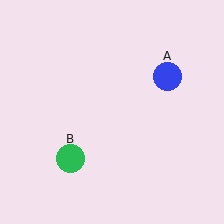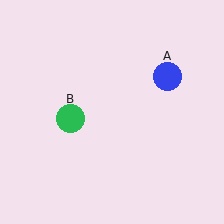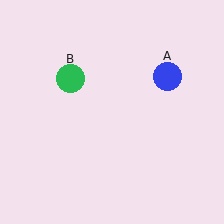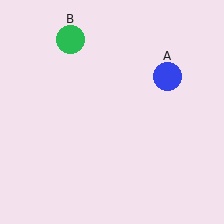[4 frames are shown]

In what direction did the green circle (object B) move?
The green circle (object B) moved up.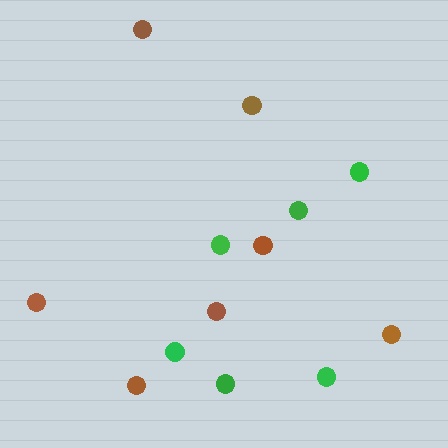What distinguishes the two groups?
There are 2 groups: one group of brown circles (7) and one group of green circles (6).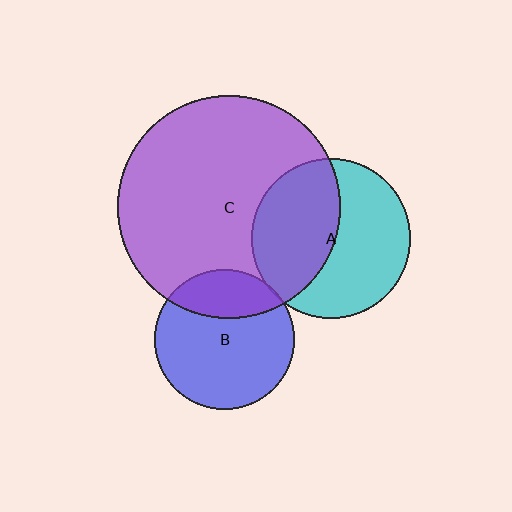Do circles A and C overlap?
Yes.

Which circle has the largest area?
Circle C (purple).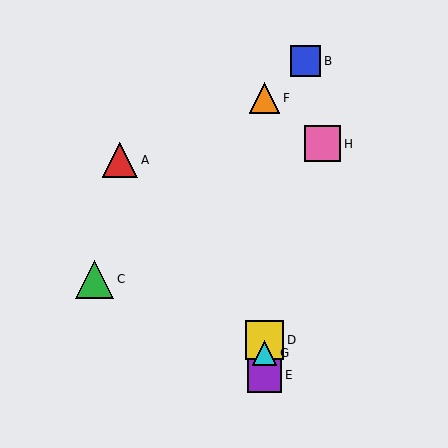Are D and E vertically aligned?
Yes, both are at x≈265.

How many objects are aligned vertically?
4 objects (D, E, F, G) are aligned vertically.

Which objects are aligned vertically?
Objects D, E, F, G are aligned vertically.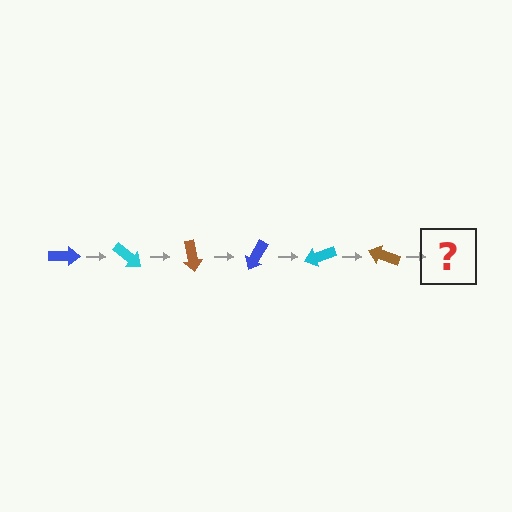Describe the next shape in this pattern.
It should be a blue arrow, rotated 240 degrees from the start.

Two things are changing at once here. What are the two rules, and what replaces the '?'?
The two rules are that it rotates 40 degrees each step and the color cycles through blue, cyan, and brown. The '?' should be a blue arrow, rotated 240 degrees from the start.